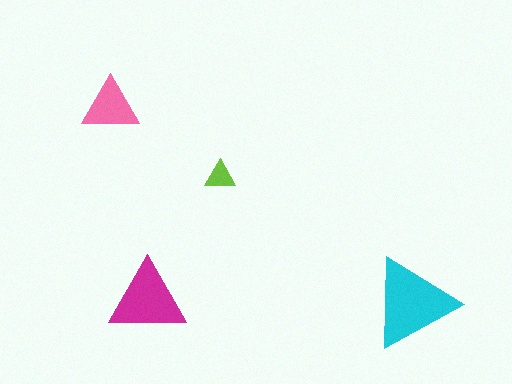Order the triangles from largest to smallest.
the cyan one, the magenta one, the pink one, the lime one.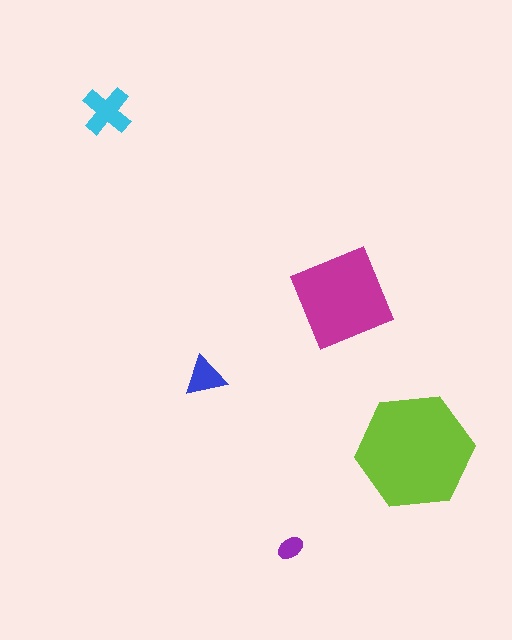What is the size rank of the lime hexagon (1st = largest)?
1st.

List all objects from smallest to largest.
The purple ellipse, the blue triangle, the cyan cross, the magenta square, the lime hexagon.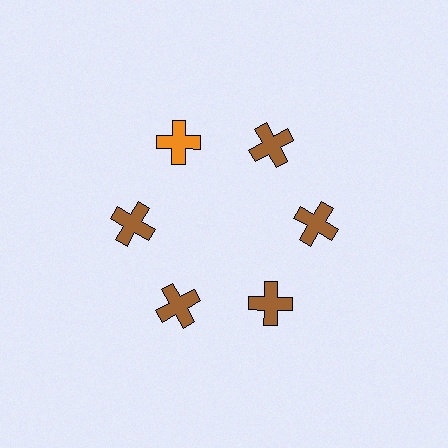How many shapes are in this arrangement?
There are 6 shapes arranged in a ring pattern.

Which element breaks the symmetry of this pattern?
The orange cross at roughly the 11 o'clock position breaks the symmetry. All other shapes are brown crosses.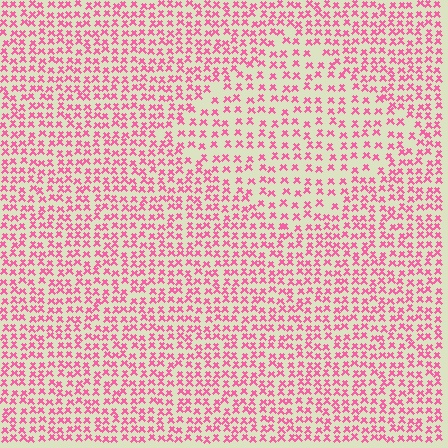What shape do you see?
I see a diamond.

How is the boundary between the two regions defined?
The boundary is defined by a change in element density (approximately 1.6x ratio). All elements are the same color, size, and shape.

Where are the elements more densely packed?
The elements are more densely packed outside the diamond boundary.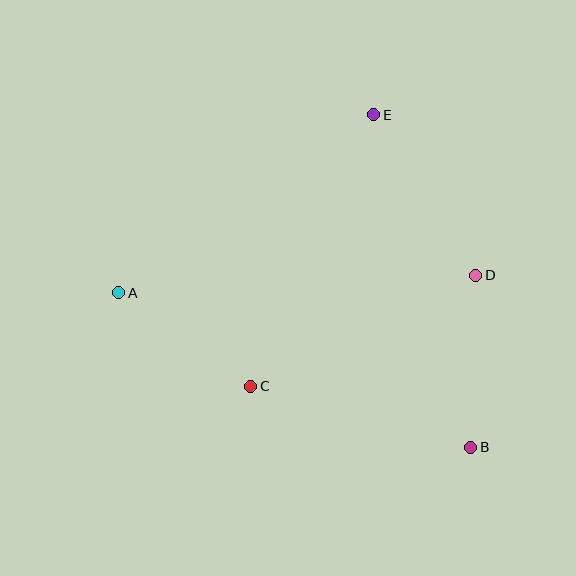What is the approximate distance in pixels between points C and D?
The distance between C and D is approximately 251 pixels.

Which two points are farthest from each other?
Points A and B are farthest from each other.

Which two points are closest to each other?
Points A and C are closest to each other.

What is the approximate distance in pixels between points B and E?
The distance between B and E is approximately 347 pixels.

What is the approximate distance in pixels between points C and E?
The distance between C and E is approximately 298 pixels.